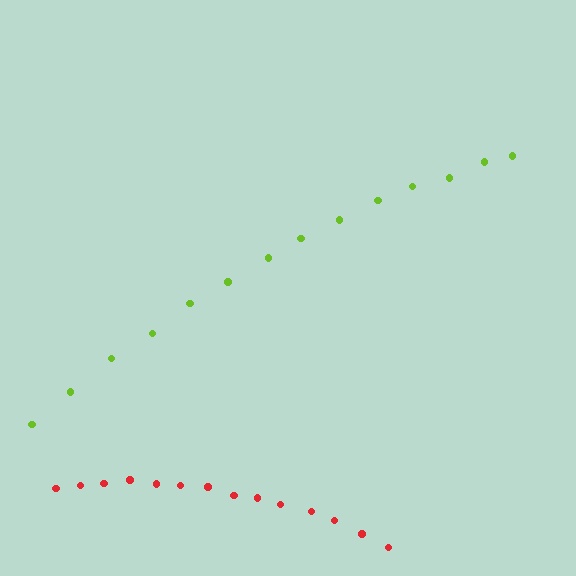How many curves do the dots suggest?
There are 2 distinct paths.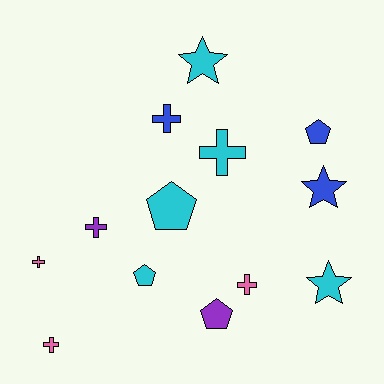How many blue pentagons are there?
There is 1 blue pentagon.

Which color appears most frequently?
Cyan, with 5 objects.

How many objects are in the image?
There are 13 objects.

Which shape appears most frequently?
Cross, with 6 objects.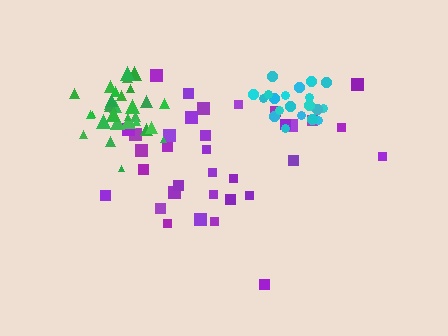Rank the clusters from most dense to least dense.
green, cyan, purple.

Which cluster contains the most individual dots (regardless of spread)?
Purple (34).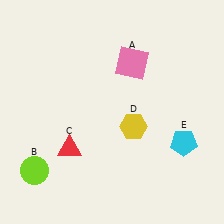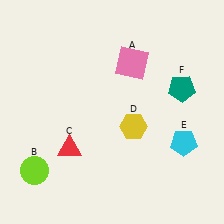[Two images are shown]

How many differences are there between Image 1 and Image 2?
There is 1 difference between the two images.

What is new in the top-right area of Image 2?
A teal pentagon (F) was added in the top-right area of Image 2.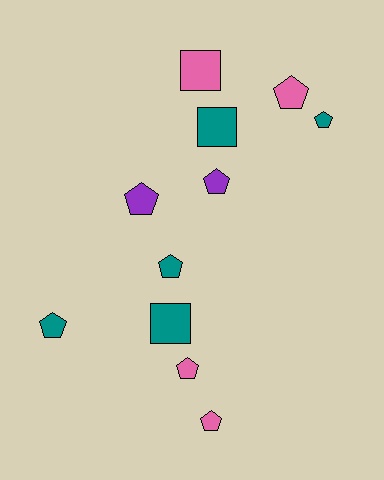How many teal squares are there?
There are 2 teal squares.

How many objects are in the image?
There are 11 objects.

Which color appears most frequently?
Teal, with 5 objects.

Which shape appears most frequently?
Pentagon, with 8 objects.